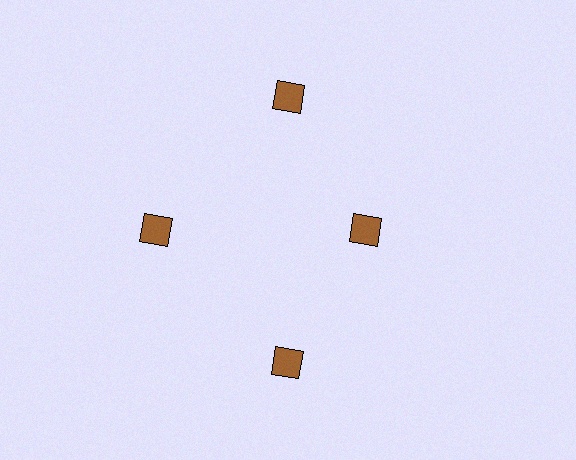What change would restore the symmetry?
The symmetry would be restored by moving it outward, back onto the ring so that all 4 diamonds sit at equal angles and equal distance from the center.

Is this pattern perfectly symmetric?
No. The 4 brown diamonds are arranged in a ring, but one element near the 3 o'clock position is pulled inward toward the center, breaking the 4-fold rotational symmetry.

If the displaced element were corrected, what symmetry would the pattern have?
It would have 4-fold rotational symmetry — the pattern would map onto itself every 90 degrees.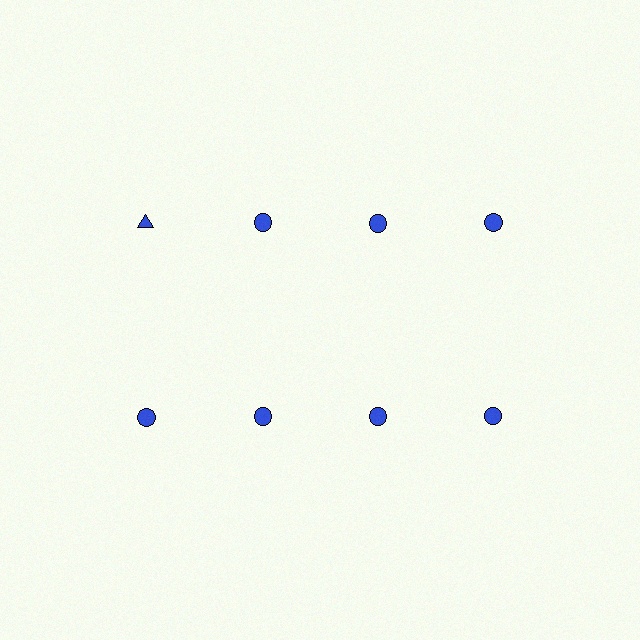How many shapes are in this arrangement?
There are 8 shapes arranged in a grid pattern.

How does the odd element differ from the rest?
It has a different shape: triangle instead of circle.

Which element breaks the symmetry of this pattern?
The blue triangle in the top row, leftmost column breaks the symmetry. All other shapes are blue circles.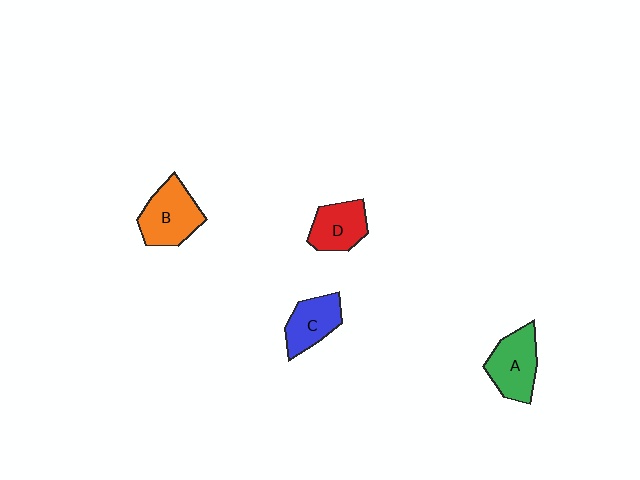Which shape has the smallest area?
Shape D (red).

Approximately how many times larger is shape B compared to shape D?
Approximately 1.3 times.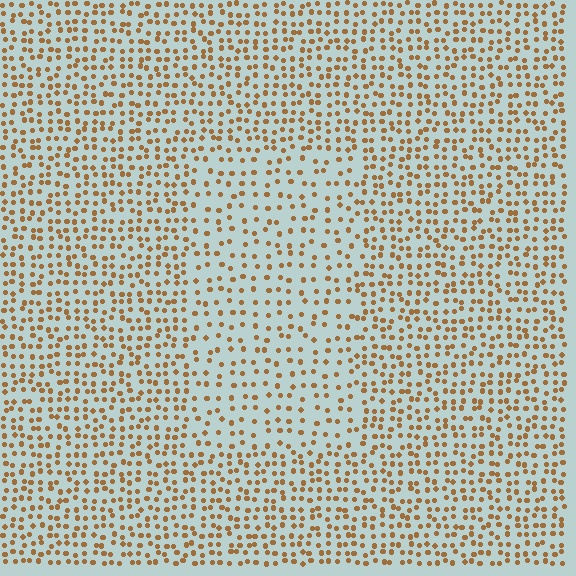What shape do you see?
I see a rectangle.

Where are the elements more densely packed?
The elements are more densely packed outside the rectangle boundary.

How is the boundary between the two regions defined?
The boundary is defined by a change in element density (approximately 1.7x ratio). All elements are the same color, size, and shape.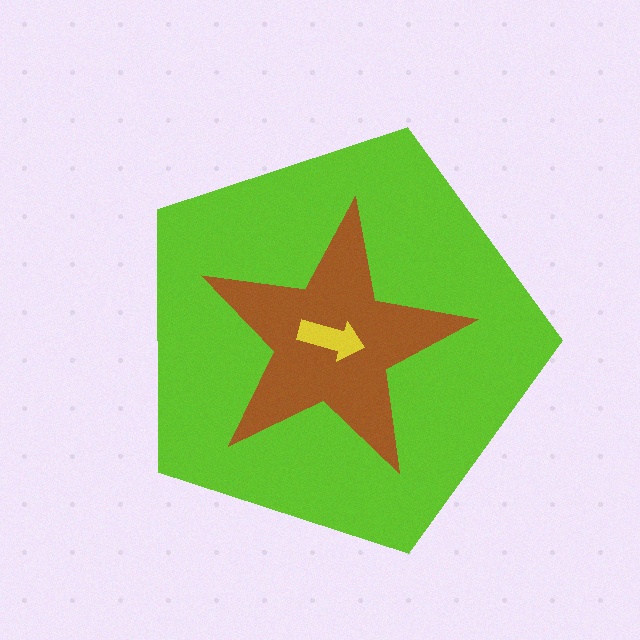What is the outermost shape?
The lime pentagon.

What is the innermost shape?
The yellow arrow.